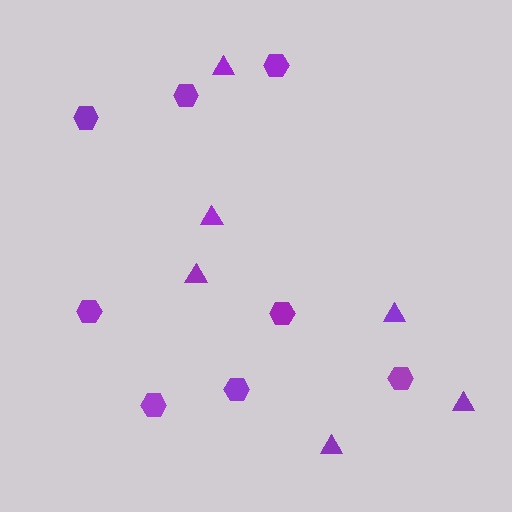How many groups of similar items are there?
There are 2 groups: one group of triangles (6) and one group of hexagons (8).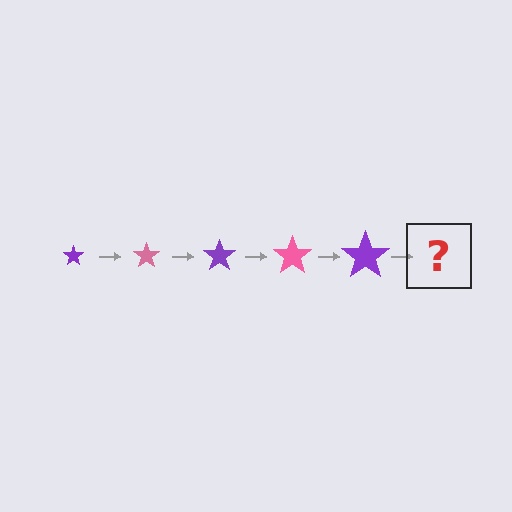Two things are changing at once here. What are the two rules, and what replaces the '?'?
The two rules are that the star grows larger each step and the color cycles through purple and pink. The '?' should be a pink star, larger than the previous one.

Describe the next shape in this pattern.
It should be a pink star, larger than the previous one.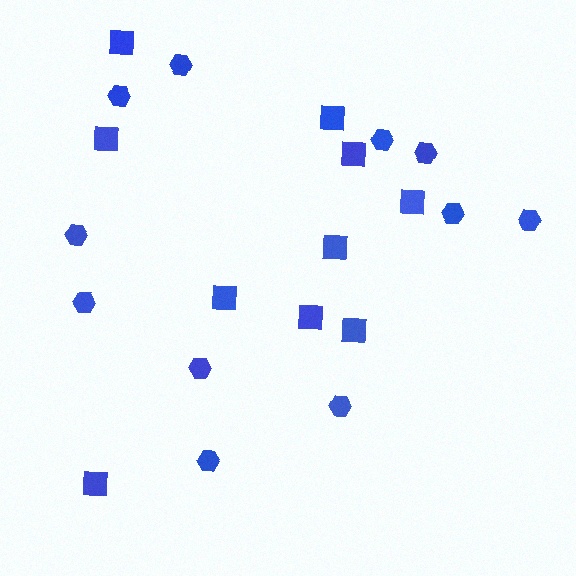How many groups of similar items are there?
There are 2 groups: one group of hexagons (11) and one group of squares (10).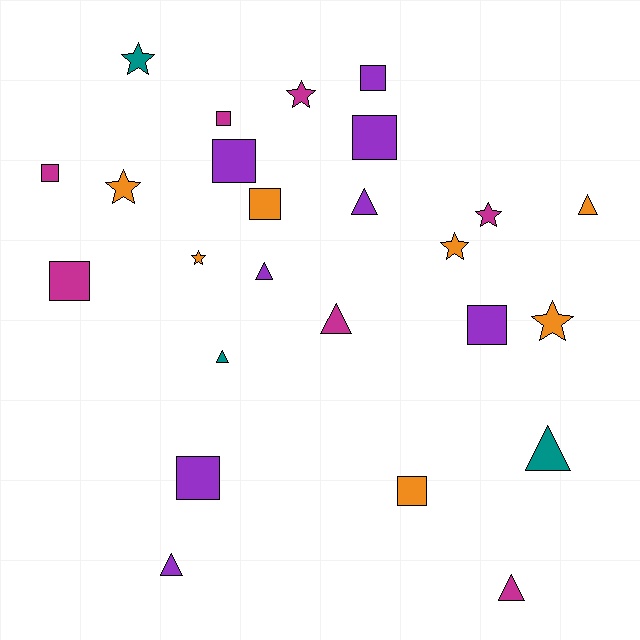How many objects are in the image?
There are 25 objects.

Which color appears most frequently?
Purple, with 8 objects.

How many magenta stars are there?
There are 2 magenta stars.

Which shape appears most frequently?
Square, with 10 objects.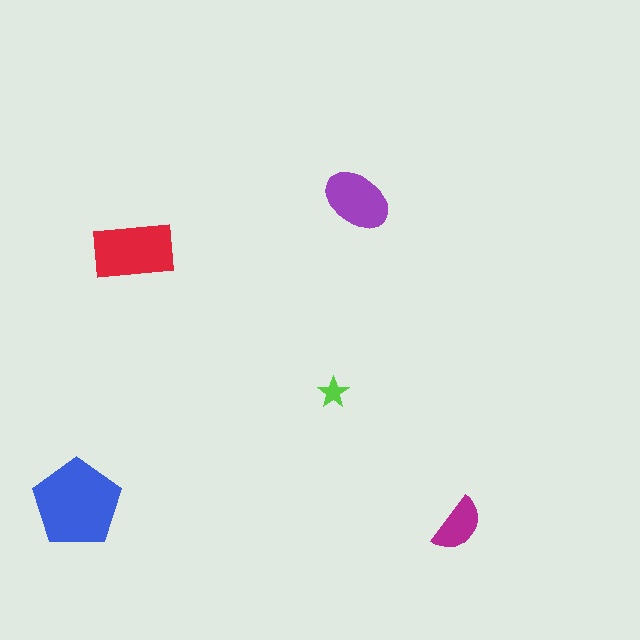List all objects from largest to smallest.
The blue pentagon, the red rectangle, the purple ellipse, the magenta semicircle, the lime star.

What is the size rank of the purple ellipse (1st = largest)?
3rd.